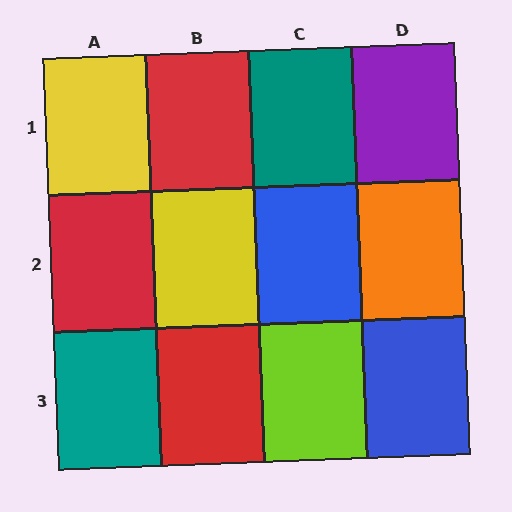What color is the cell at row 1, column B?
Red.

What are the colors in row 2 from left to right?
Red, yellow, blue, orange.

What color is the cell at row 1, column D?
Purple.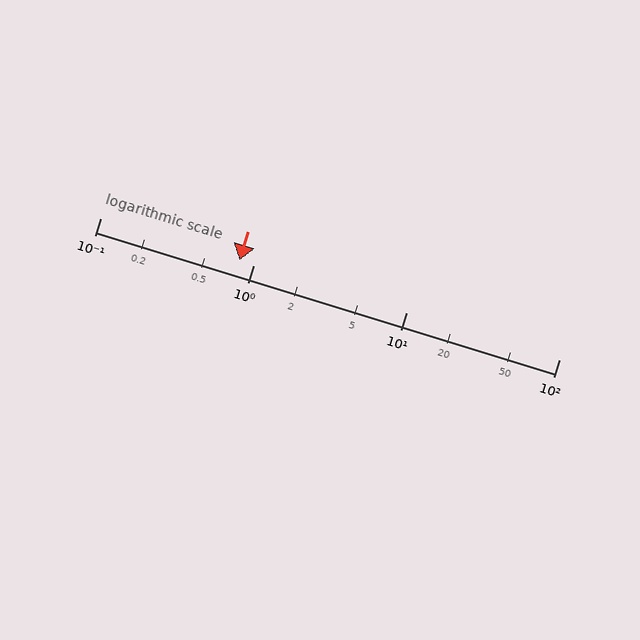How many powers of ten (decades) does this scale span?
The scale spans 3 decades, from 0.1 to 100.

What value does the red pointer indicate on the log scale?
The pointer indicates approximately 0.81.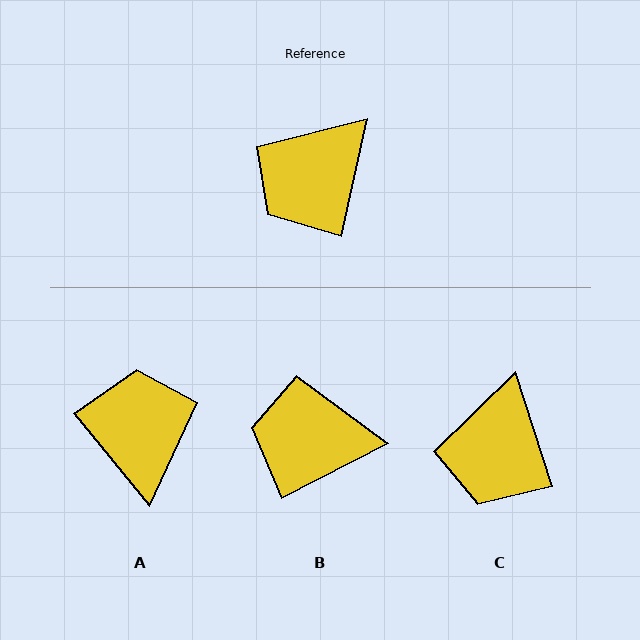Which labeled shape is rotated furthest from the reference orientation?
A, about 128 degrees away.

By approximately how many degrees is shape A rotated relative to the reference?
Approximately 128 degrees clockwise.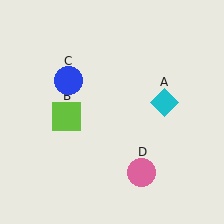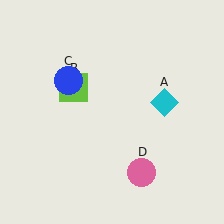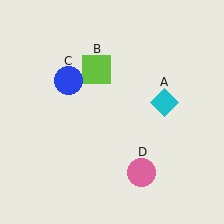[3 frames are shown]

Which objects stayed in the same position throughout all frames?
Cyan diamond (object A) and blue circle (object C) and pink circle (object D) remained stationary.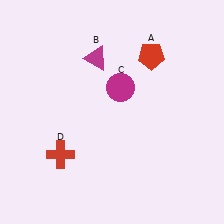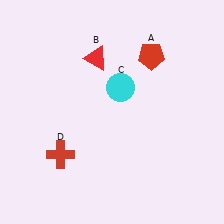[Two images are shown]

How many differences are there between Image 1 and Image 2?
There are 2 differences between the two images.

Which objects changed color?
B changed from magenta to red. C changed from magenta to cyan.